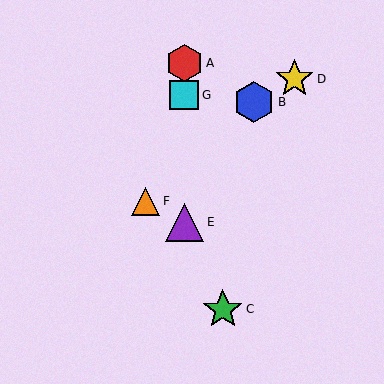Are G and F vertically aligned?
No, G is at x≈184 and F is at x≈146.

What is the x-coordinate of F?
Object F is at x≈146.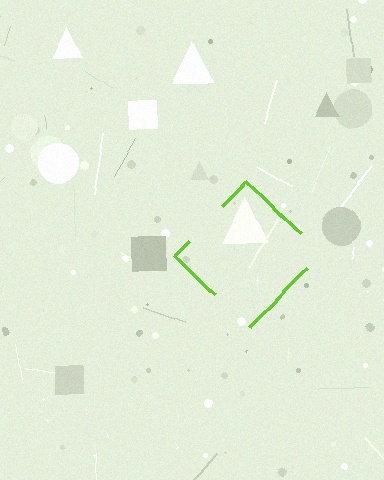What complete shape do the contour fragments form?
The contour fragments form a diamond.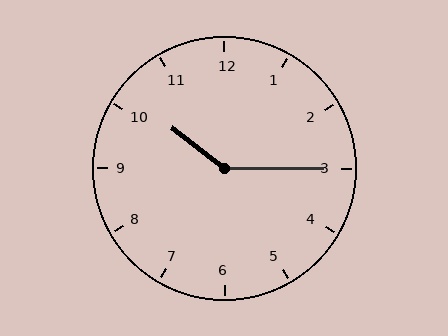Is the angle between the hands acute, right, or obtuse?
It is obtuse.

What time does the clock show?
10:15.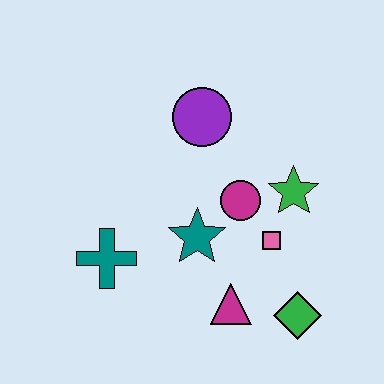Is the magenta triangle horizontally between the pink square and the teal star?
Yes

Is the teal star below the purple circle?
Yes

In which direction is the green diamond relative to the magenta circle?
The green diamond is below the magenta circle.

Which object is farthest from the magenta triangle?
The purple circle is farthest from the magenta triangle.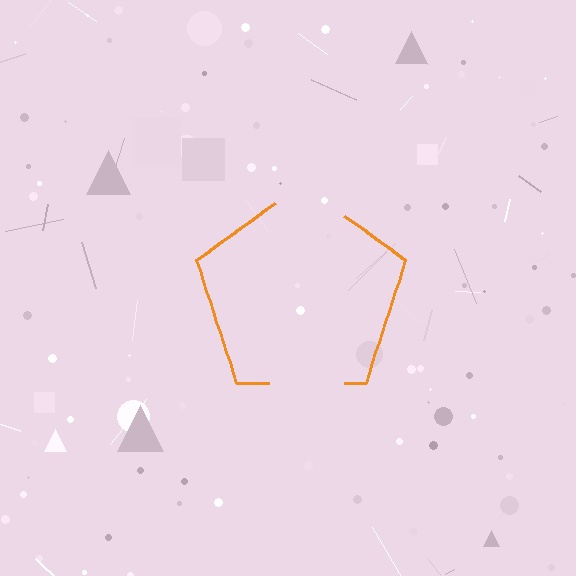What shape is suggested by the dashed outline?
The dashed outline suggests a pentagon.